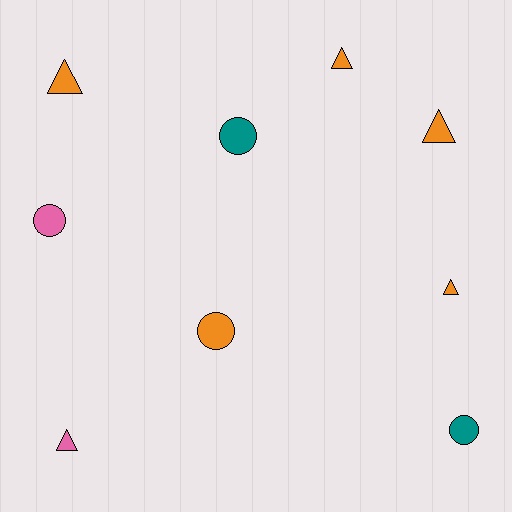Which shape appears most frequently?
Triangle, with 5 objects.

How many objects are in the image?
There are 9 objects.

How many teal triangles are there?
There are no teal triangles.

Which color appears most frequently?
Orange, with 5 objects.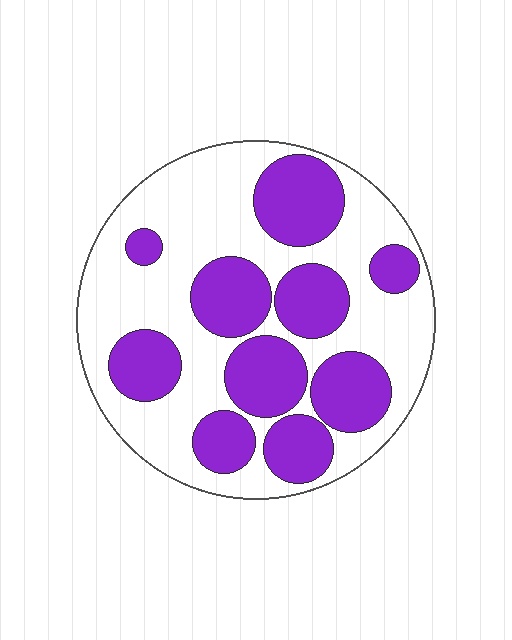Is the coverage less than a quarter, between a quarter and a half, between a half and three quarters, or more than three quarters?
Between a quarter and a half.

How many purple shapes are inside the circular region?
10.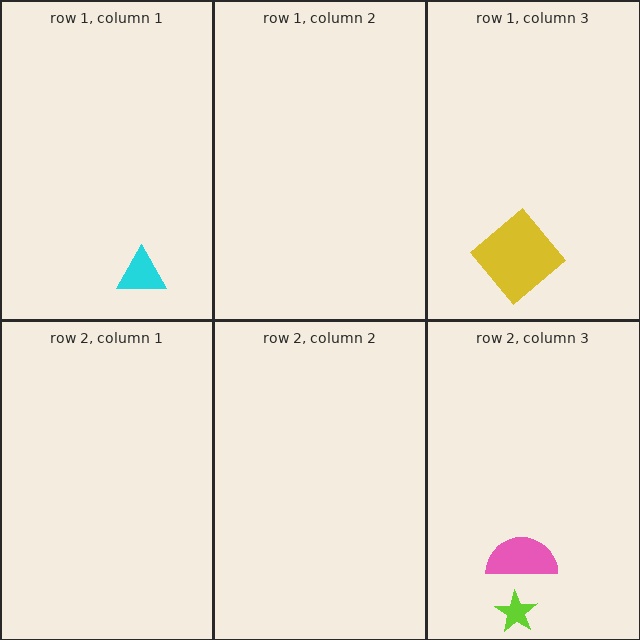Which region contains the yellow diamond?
The row 1, column 3 region.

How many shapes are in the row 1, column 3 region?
1.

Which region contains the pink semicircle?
The row 2, column 3 region.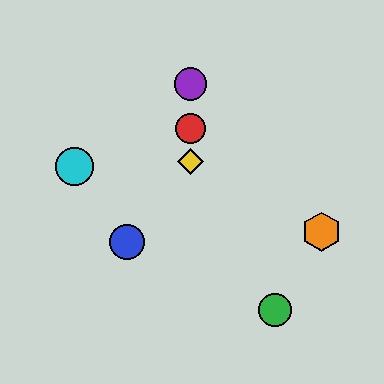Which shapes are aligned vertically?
The red circle, the yellow diamond, the purple circle are aligned vertically.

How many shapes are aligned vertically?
3 shapes (the red circle, the yellow diamond, the purple circle) are aligned vertically.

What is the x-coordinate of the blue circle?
The blue circle is at x≈127.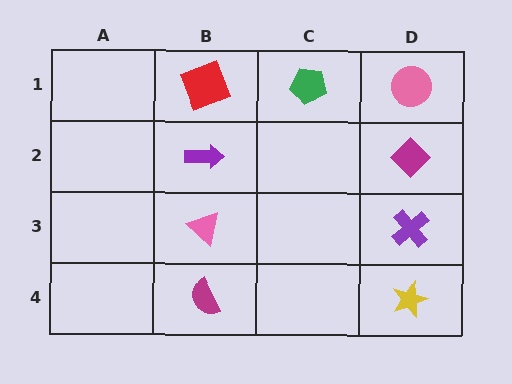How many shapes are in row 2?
2 shapes.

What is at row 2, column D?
A magenta diamond.